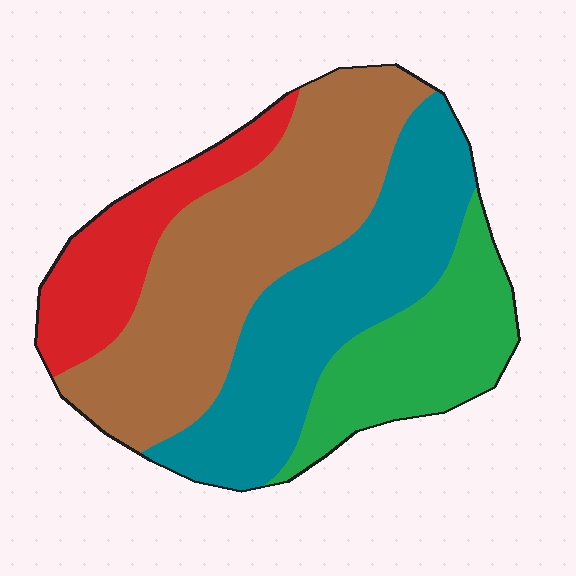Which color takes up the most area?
Brown, at roughly 35%.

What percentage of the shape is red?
Red takes up less than a sixth of the shape.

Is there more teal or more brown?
Brown.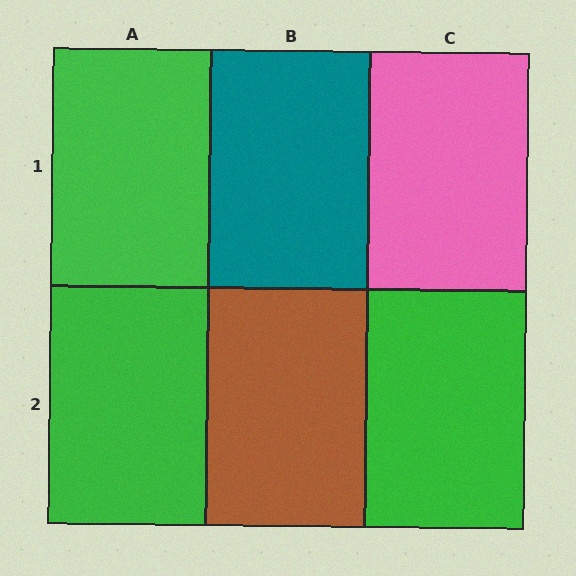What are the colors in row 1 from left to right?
Green, teal, pink.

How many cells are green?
3 cells are green.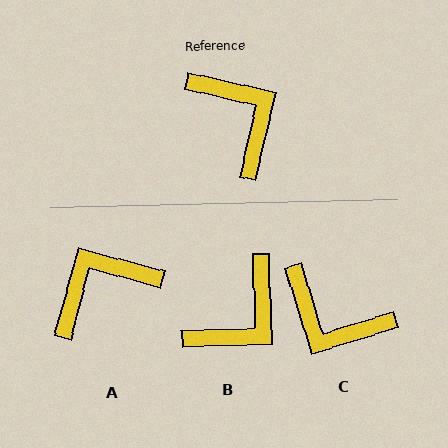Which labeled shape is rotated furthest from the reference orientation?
C, about 150 degrees away.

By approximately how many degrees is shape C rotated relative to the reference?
Approximately 150 degrees clockwise.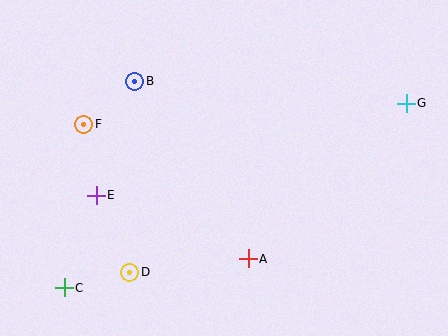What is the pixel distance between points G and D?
The distance between G and D is 323 pixels.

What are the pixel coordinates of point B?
Point B is at (135, 81).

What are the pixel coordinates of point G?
Point G is at (406, 104).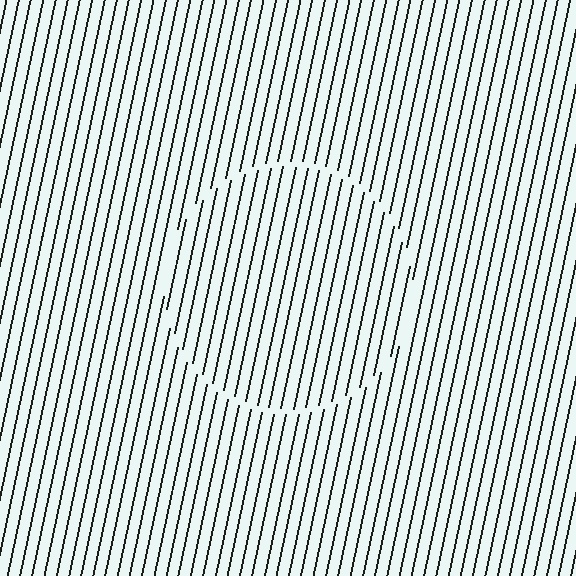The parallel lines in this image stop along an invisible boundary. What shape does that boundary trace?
An illusory circle. The interior of the shape contains the same grating, shifted by half a period — the contour is defined by the phase discontinuity where line-ends from the inner and outer gratings abut.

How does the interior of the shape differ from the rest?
The interior of the shape contains the same grating, shifted by half a period — the contour is defined by the phase discontinuity where line-ends from the inner and outer gratings abut.